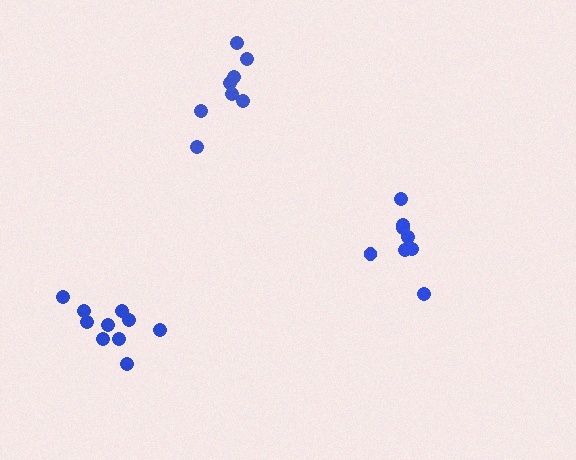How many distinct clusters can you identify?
There are 3 distinct clusters.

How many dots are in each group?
Group 1: 10 dots, Group 2: 9 dots, Group 3: 8 dots (27 total).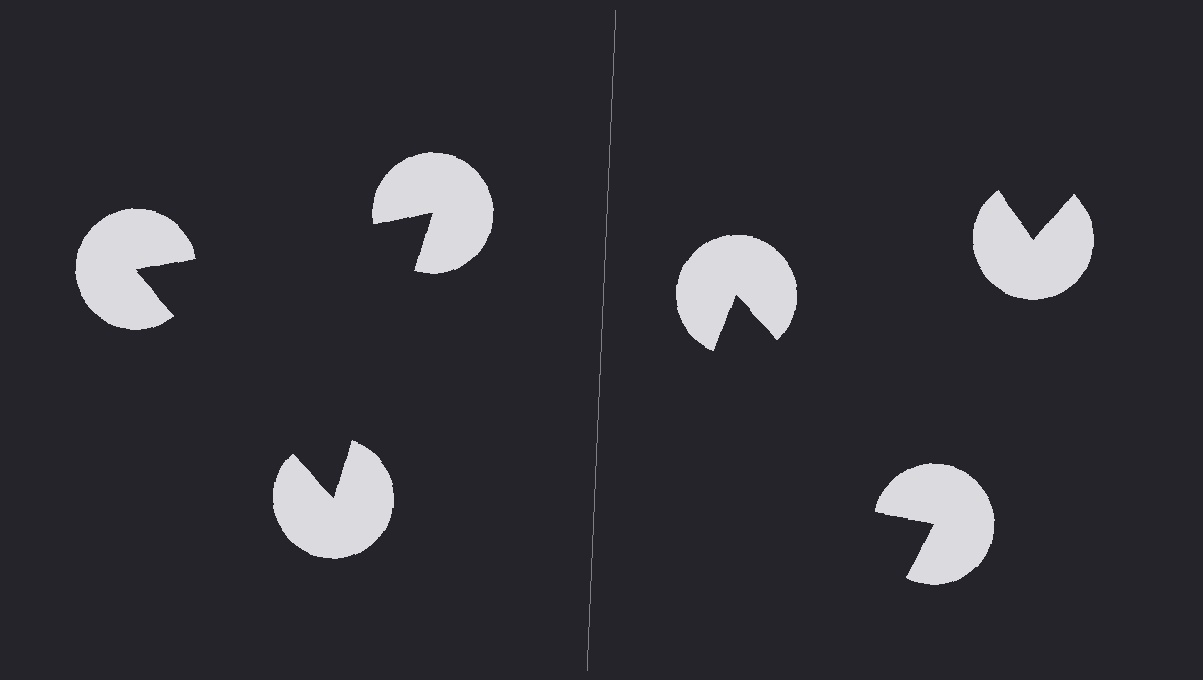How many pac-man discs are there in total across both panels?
6 — 3 on each side.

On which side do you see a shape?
An illusory triangle appears on the left side. On the right side the wedge cuts are rotated, so no coherent shape forms.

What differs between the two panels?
The pac-man discs are positioned identically on both sides; only the wedge orientations differ. On the left they align to a triangle; on the right they are misaligned.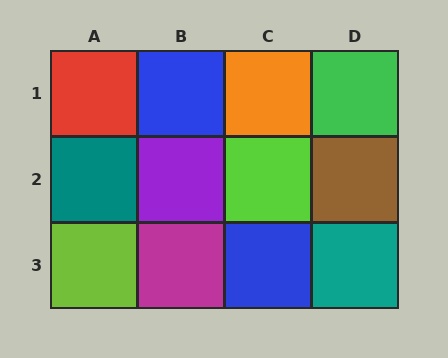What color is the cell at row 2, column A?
Teal.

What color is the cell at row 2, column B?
Purple.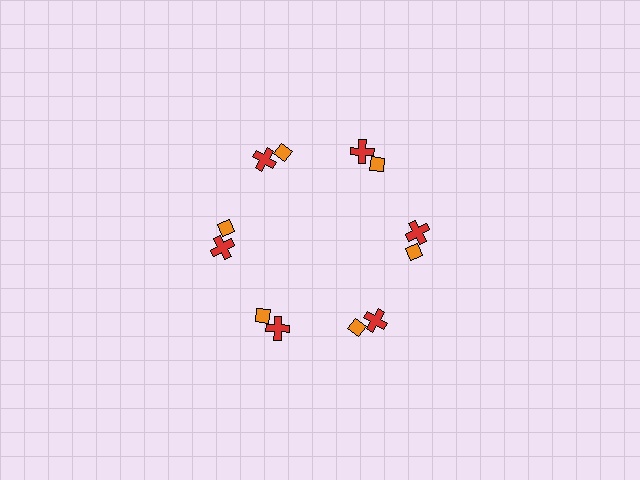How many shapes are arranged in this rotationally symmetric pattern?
There are 12 shapes, arranged in 6 groups of 2.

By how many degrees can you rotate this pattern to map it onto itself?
The pattern maps onto itself every 60 degrees of rotation.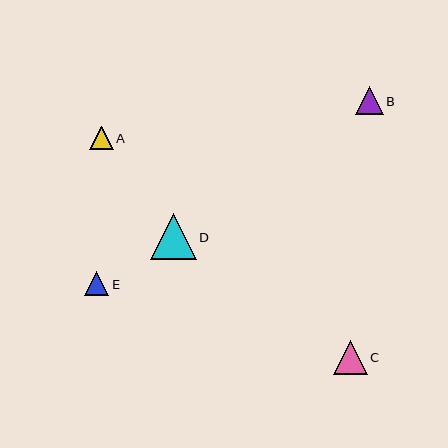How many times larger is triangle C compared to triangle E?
Triangle C is approximately 1.4 times the size of triangle E.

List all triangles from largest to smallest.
From largest to smallest: D, C, B, E, A.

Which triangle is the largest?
Triangle D is the largest with a size of approximately 46 pixels.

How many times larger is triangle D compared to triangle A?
Triangle D is approximately 1.9 times the size of triangle A.